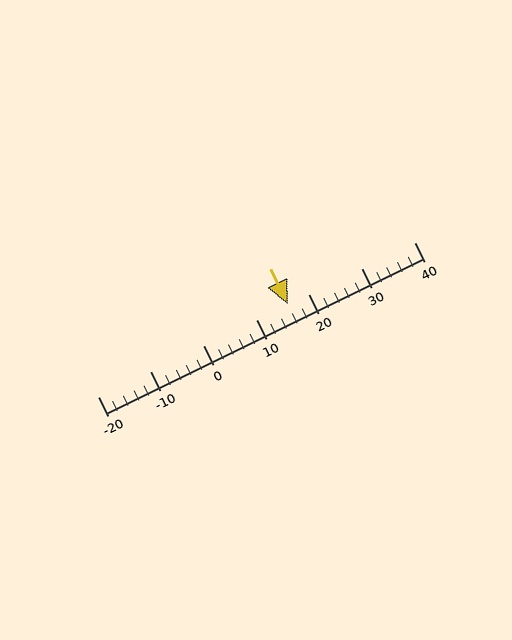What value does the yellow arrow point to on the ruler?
The yellow arrow points to approximately 16.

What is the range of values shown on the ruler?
The ruler shows values from -20 to 40.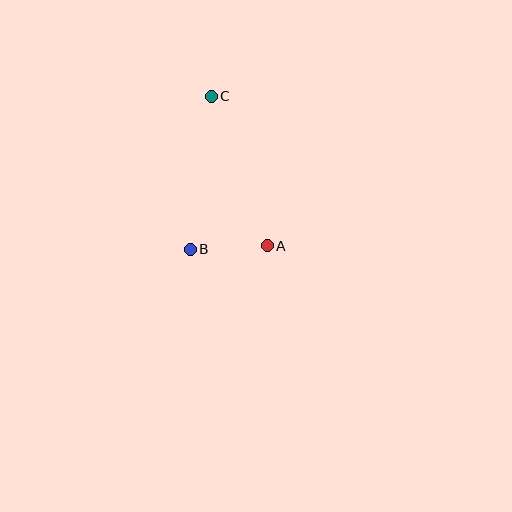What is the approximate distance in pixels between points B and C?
The distance between B and C is approximately 154 pixels.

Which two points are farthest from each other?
Points A and C are farthest from each other.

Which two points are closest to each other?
Points A and B are closest to each other.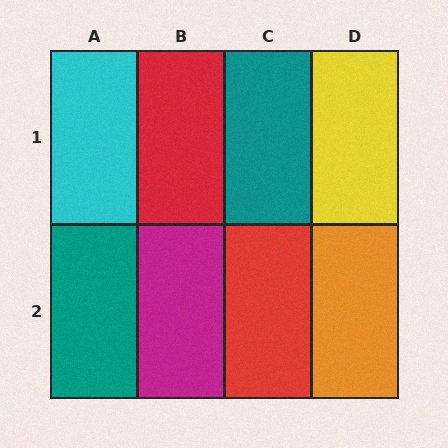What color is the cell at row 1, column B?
Red.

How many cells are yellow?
1 cell is yellow.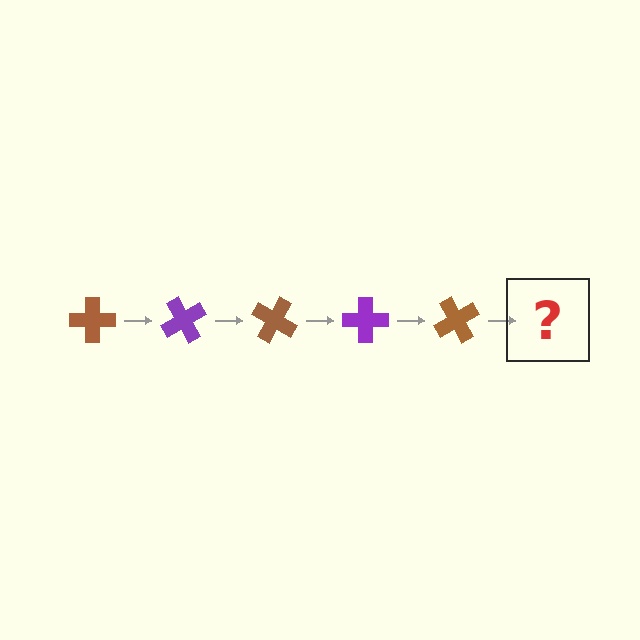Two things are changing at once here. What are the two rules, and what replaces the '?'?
The two rules are that it rotates 60 degrees each step and the color cycles through brown and purple. The '?' should be a purple cross, rotated 300 degrees from the start.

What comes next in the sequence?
The next element should be a purple cross, rotated 300 degrees from the start.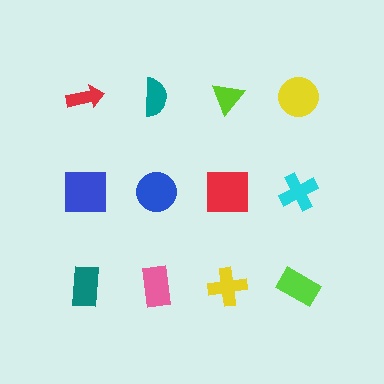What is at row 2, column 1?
A blue square.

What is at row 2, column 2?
A blue circle.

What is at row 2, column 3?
A red square.